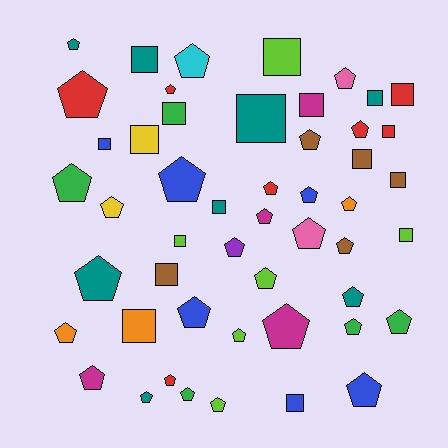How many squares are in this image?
There are 18 squares.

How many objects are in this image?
There are 50 objects.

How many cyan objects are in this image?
There is 1 cyan object.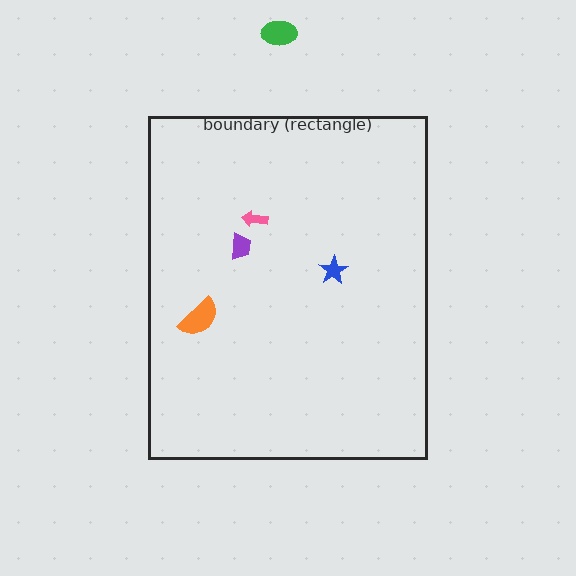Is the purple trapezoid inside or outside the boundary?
Inside.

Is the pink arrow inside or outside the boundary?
Inside.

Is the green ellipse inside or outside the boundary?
Outside.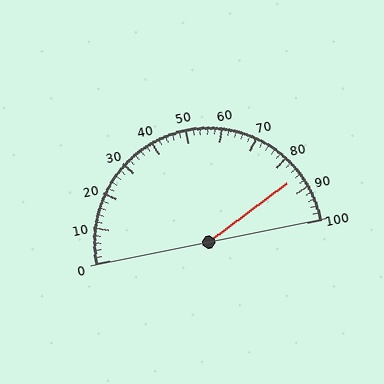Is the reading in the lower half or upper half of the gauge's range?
The reading is in the upper half of the range (0 to 100).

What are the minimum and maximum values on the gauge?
The gauge ranges from 0 to 100.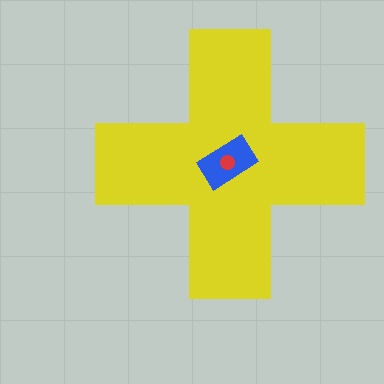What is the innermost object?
The red circle.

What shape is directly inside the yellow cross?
The blue rectangle.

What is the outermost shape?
The yellow cross.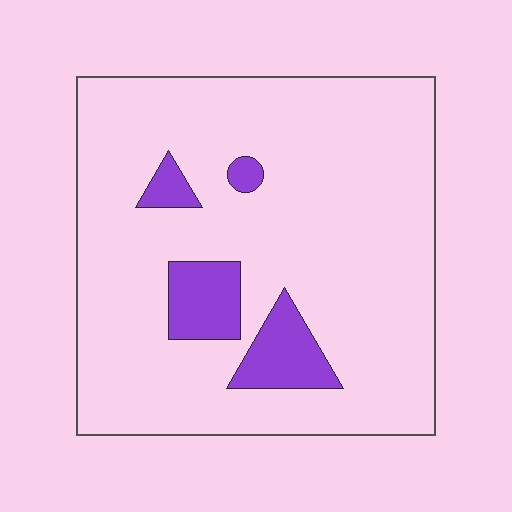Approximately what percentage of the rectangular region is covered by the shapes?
Approximately 10%.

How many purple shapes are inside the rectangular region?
4.